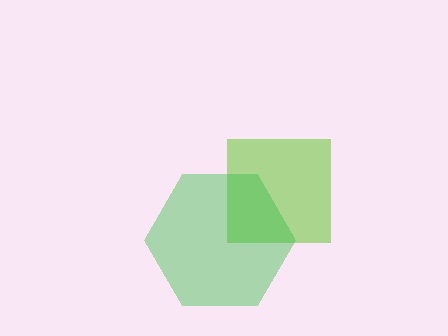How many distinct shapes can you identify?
There are 2 distinct shapes: a lime square, a green hexagon.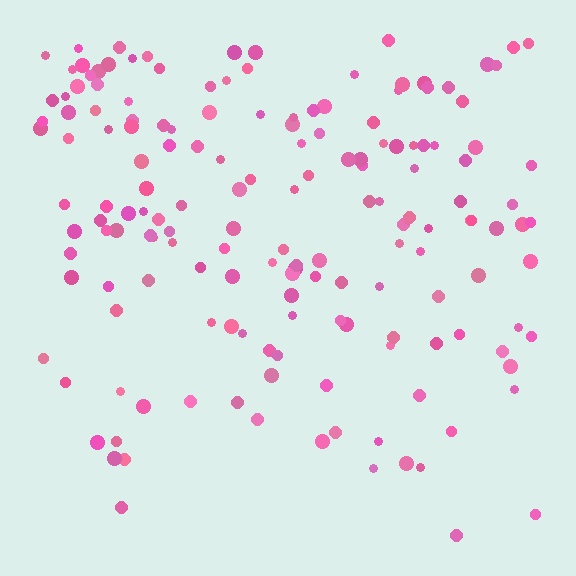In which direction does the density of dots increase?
From bottom to top, with the top side densest.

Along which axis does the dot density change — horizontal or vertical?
Vertical.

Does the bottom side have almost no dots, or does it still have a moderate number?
Still a moderate number, just noticeably fewer than the top.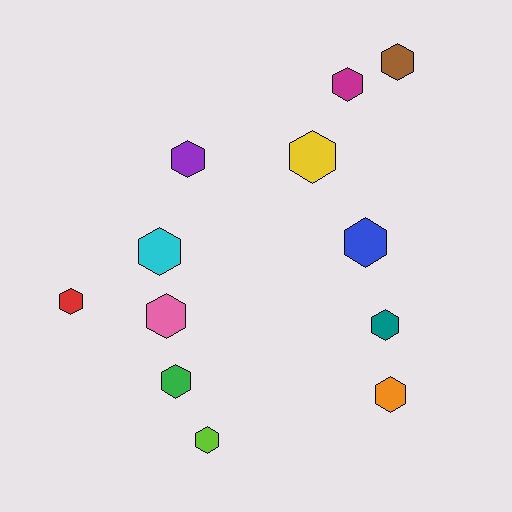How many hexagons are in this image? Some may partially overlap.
There are 12 hexagons.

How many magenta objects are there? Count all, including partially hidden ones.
There is 1 magenta object.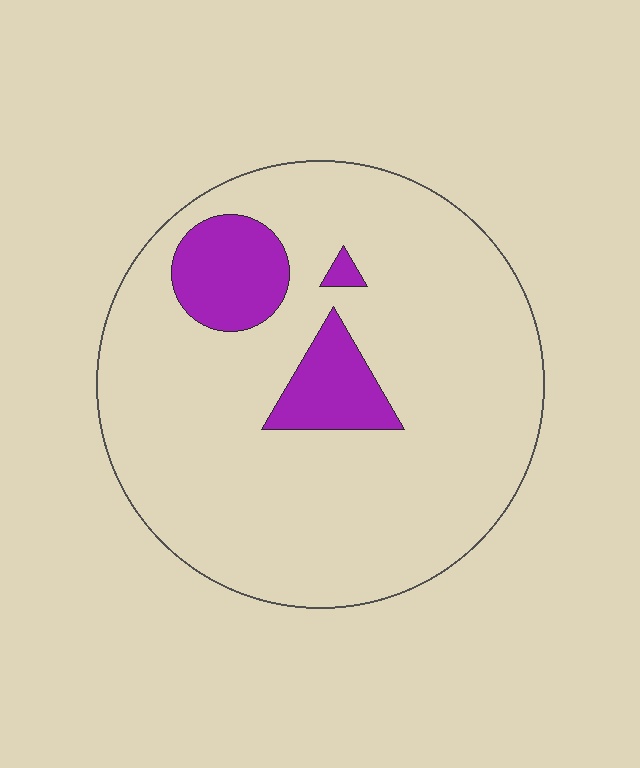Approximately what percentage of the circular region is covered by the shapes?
Approximately 15%.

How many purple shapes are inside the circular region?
3.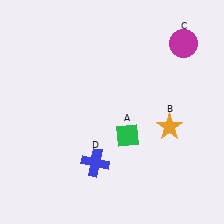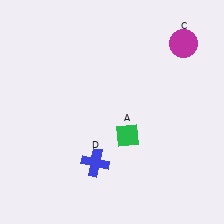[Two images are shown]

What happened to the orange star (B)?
The orange star (B) was removed in Image 2. It was in the bottom-right area of Image 1.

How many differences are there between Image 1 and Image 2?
There is 1 difference between the two images.